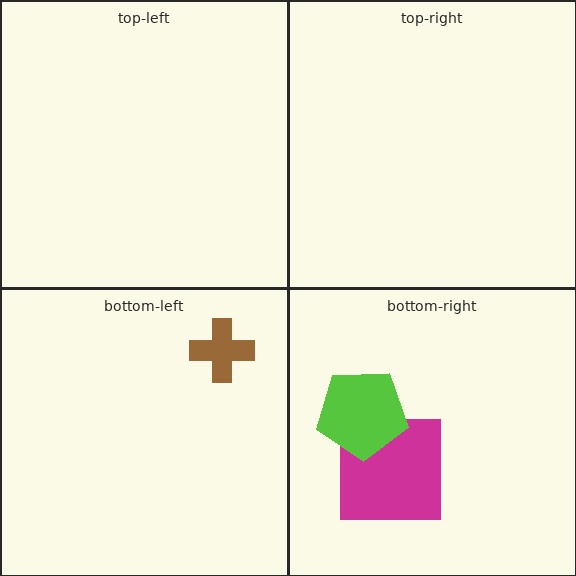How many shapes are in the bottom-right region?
2.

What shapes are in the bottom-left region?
The brown cross.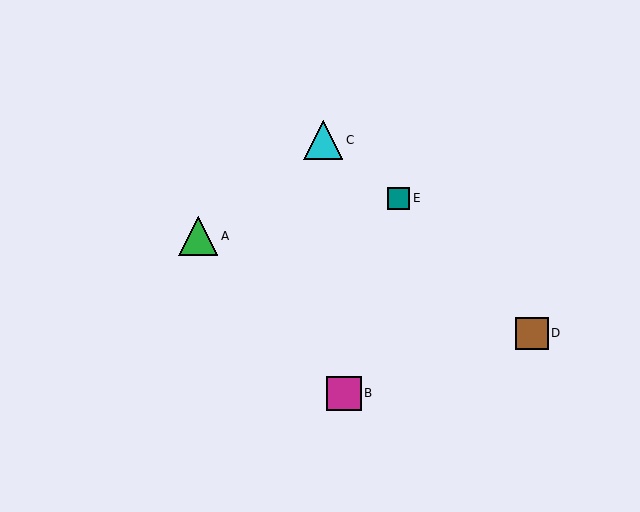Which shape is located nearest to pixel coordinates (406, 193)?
The teal square (labeled E) at (399, 198) is nearest to that location.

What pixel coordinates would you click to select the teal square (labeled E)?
Click at (399, 198) to select the teal square E.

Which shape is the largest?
The cyan triangle (labeled C) is the largest.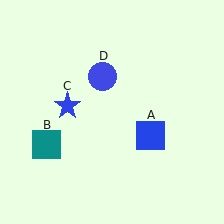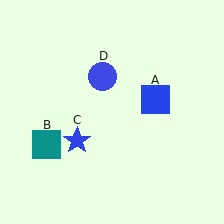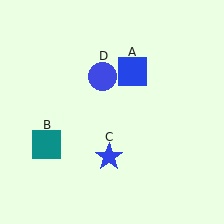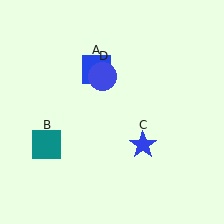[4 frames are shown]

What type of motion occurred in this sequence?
The blue square (object A), blue star (object C) rotated counterclockwise around the center of the scene.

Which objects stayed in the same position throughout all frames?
Teal square (object B) and blue circle (object D) remained stationary.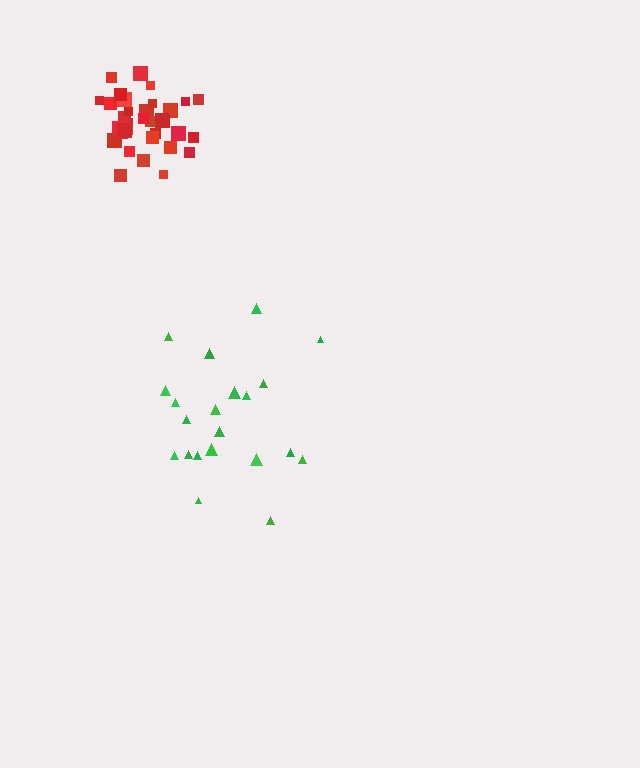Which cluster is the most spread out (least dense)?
Green.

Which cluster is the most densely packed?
Red.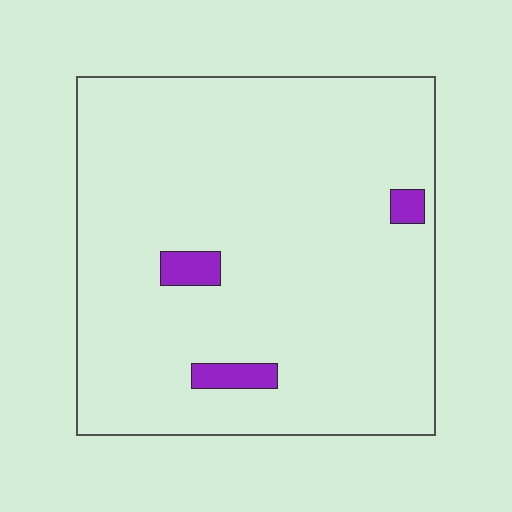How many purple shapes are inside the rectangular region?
3.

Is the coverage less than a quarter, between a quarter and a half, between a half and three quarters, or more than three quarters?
Less than a quarter.